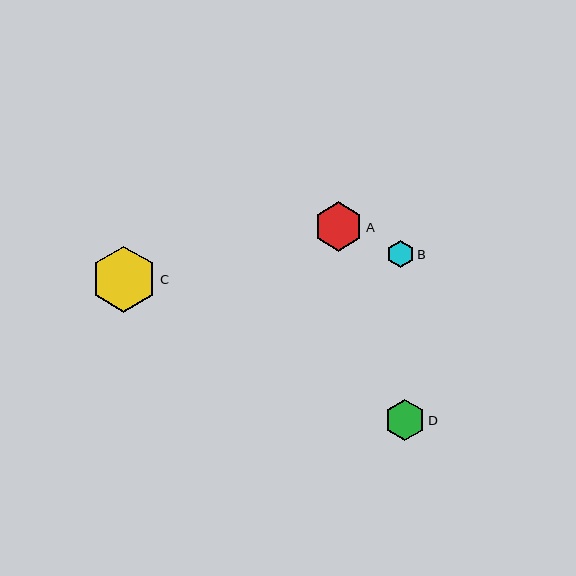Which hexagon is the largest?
Hexagon C is the largest with a size of approximately 66 pixels.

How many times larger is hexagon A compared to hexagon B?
Hexagon A is approximately 1.8 times the size of hexagon B.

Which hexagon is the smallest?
Hexagon B is the smallest with a size of approximately 27 pixels.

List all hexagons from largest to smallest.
From largest to smallest: C, A, D, B.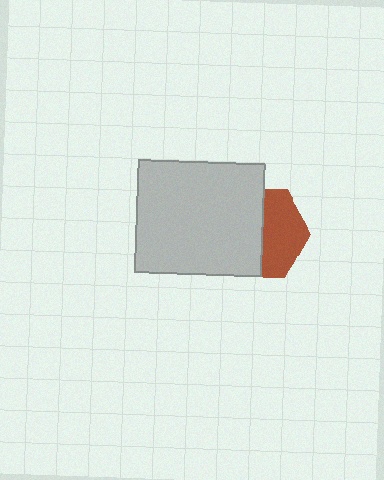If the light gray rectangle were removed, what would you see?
You would see the complete brown hexagon.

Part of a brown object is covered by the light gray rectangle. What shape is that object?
It is a hexagon.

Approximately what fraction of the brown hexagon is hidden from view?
Roughly 55% of the brown hexagon is hidden behind the light gray rectangle.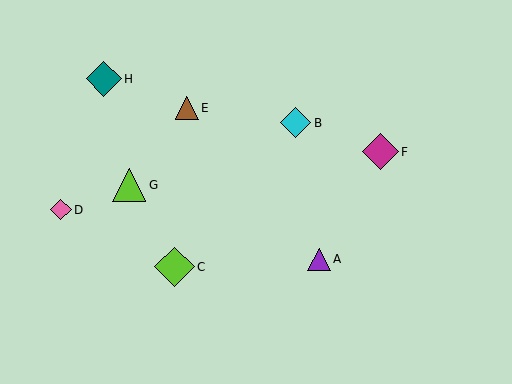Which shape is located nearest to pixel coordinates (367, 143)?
The magenta diamond (labeled F) at (380, 152) is nearest to that location.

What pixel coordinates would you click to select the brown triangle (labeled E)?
Click at (187, 108) to select the brown triangle E.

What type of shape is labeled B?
Shape B is a cyan diamond.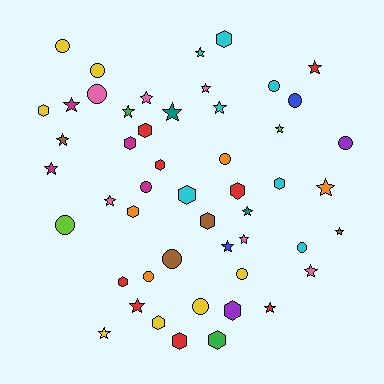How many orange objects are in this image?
There are 4 orange objects.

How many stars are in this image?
There are 21 stars.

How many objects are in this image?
There are 50 objects.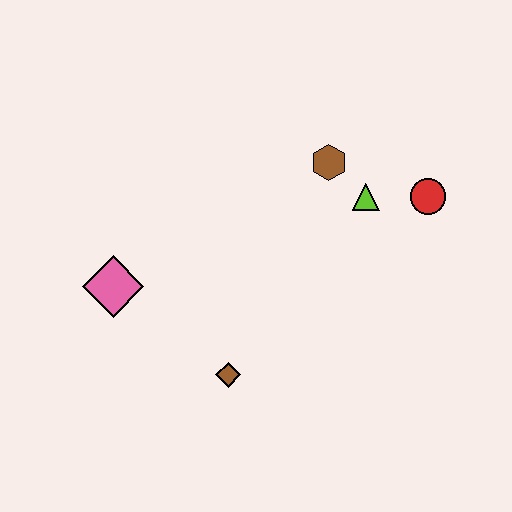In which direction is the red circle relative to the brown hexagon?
The red circle is to the right of the brown hexagon.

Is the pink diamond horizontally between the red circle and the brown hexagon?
No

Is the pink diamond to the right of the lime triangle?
No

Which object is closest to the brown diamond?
The pink diamond is closest to the brown diamond.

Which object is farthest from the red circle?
The pink diamond is farthest from the red circle.